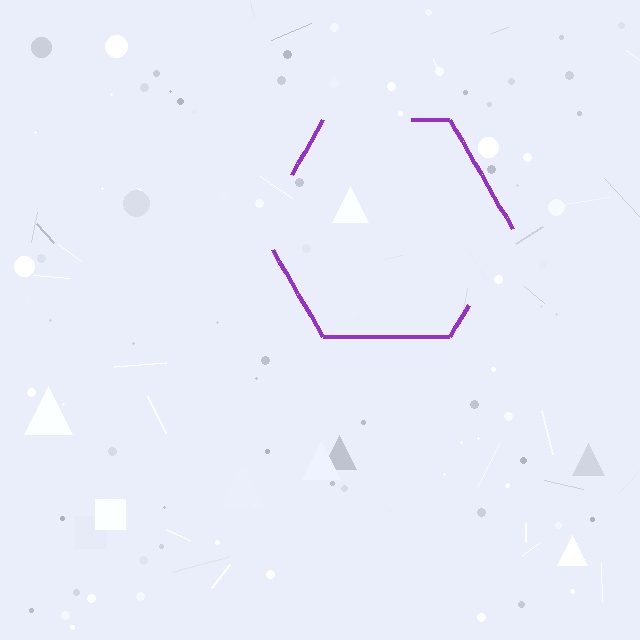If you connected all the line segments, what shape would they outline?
They would outline a hexagon.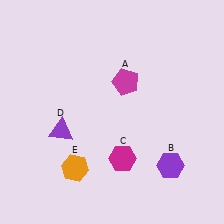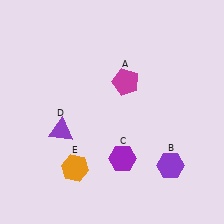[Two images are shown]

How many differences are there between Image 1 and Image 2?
There is 1 difference between the two images.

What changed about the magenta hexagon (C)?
In Image 1, C is magenta. In Image 2, it changed to purple.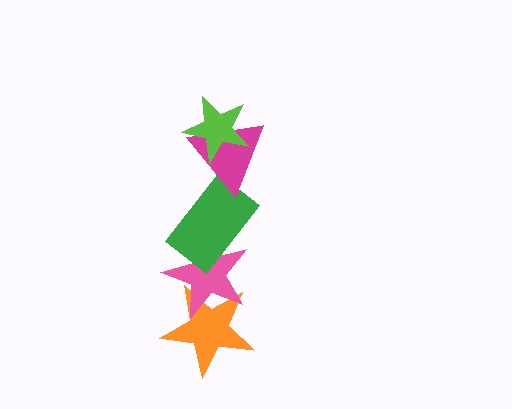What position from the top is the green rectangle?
The green rectangle is 3rd from the top.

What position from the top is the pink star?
The pink star is 4th from the top.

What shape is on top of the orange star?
The pink star is on top of the orange star.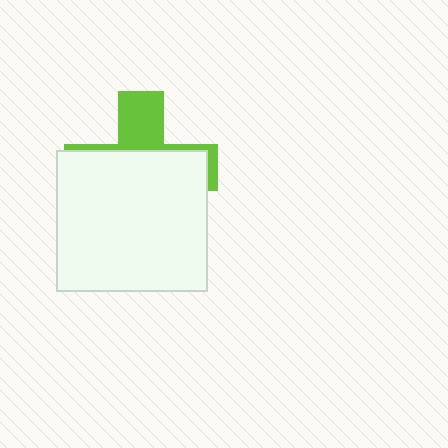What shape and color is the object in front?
The object in front is a white rectangle.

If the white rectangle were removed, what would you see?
You would see the complete lime cross.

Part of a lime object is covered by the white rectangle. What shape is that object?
It is a cross.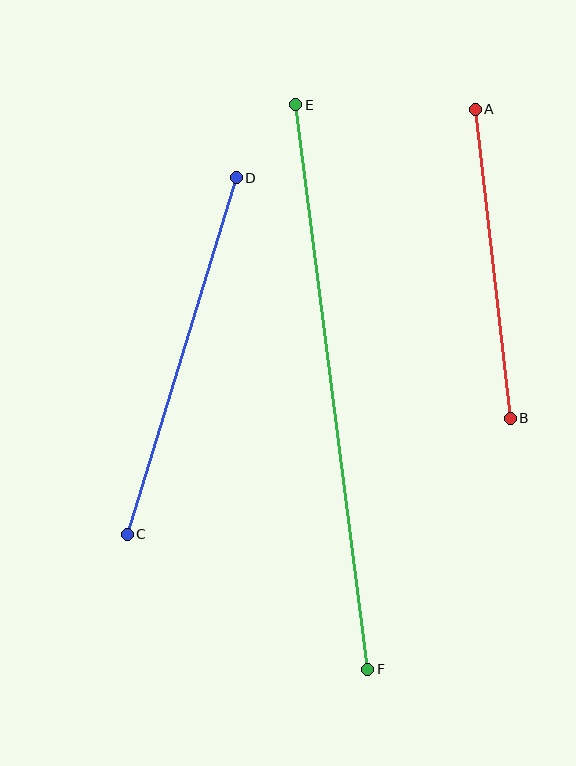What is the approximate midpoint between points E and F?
The midpoint is at approximately (332, 387) pixels.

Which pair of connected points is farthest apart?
Points E and F are farthest apart.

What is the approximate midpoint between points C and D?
The midpoint is at approximately (182, 356) pixels.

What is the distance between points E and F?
The distance is approximately 569 pixels.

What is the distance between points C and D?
The distance is approximately 373 pixels.